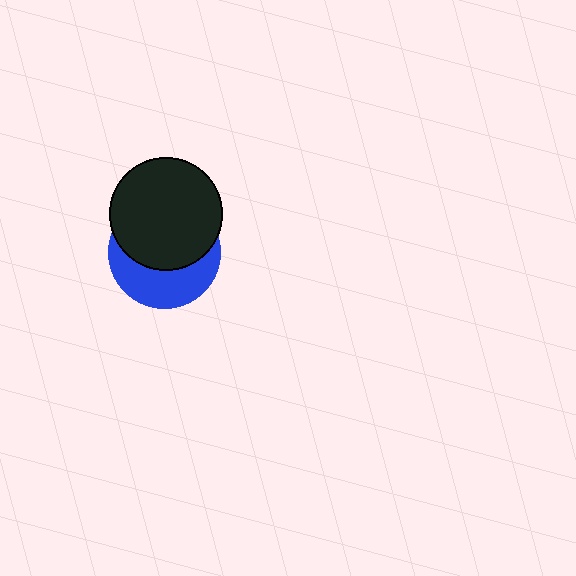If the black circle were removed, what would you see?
You would see the complete blue circle.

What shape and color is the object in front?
The object in front is a black circle.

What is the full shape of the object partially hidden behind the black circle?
The partially hidden object is a blue circle.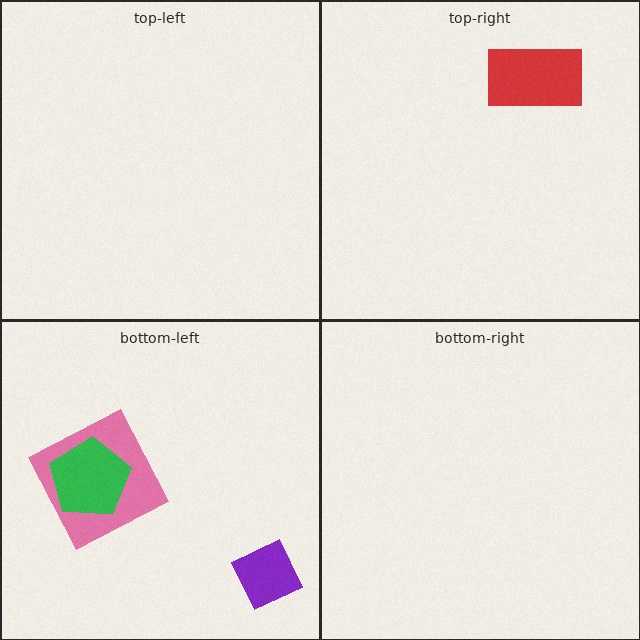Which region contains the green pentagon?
The bottom-left region.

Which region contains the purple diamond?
The bottom-left region.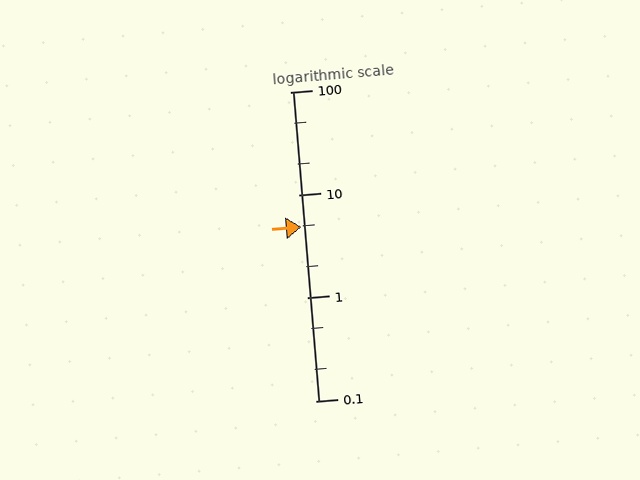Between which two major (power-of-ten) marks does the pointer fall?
The pointer is between 1 and 10.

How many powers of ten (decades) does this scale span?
The scale spans 3 decades, from 0.1 to 100.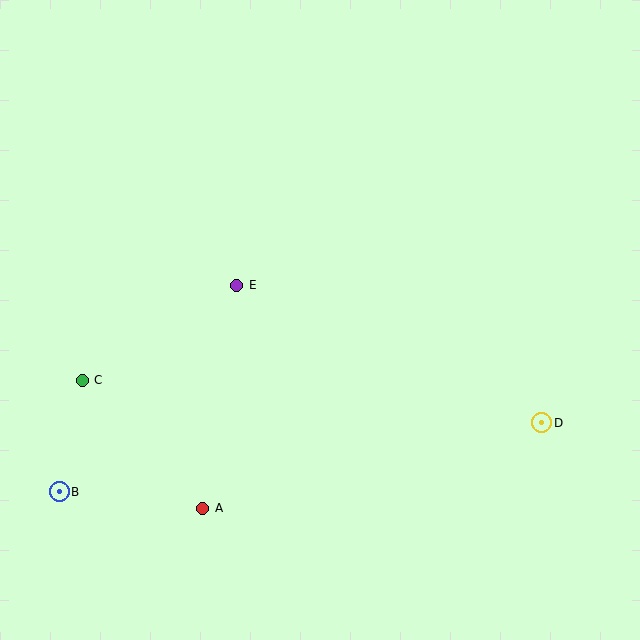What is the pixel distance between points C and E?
The distance between C and E is 181 pixels.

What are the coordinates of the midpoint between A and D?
The midpoint between A and D is at (372, 466).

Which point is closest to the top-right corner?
Point D is closest to the top-right corner.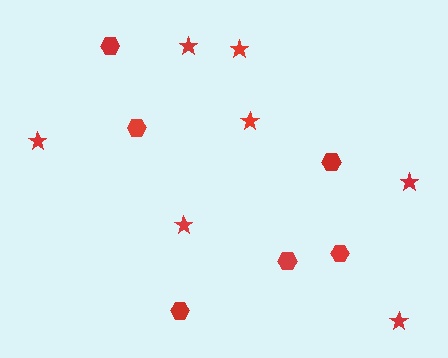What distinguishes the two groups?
There are 2 groups: one group of hexagons (6) and one group of stars (7).